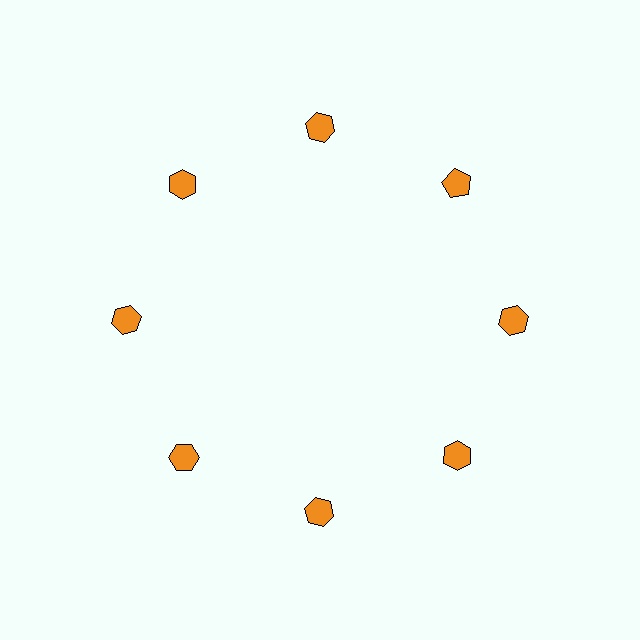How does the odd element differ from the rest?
It has a different shape: pentagon instead of hexagon.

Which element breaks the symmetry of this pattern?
The orange pentagon at roughly the 2 o'clock position breaks the symmetry. All other shapes are orange hexagons.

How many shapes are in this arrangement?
There are 8 shapes arranged in a ring pattern.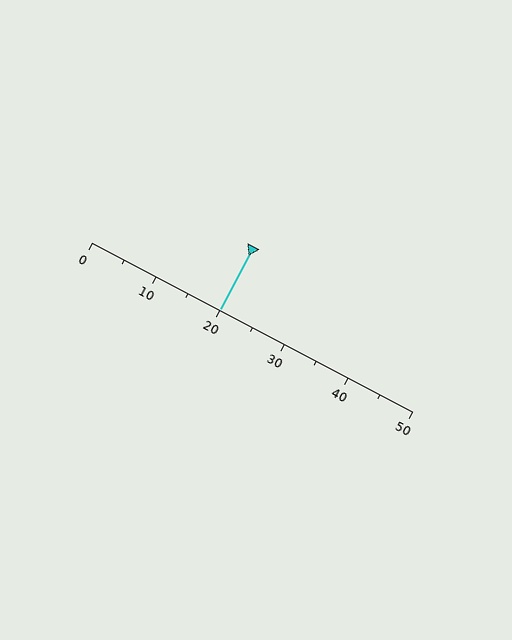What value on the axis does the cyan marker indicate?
The marker indicates approximately 20.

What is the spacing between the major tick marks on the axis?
The major ticks are spaced 10 apart.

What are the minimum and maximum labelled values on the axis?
The axis runs from 0 to 50.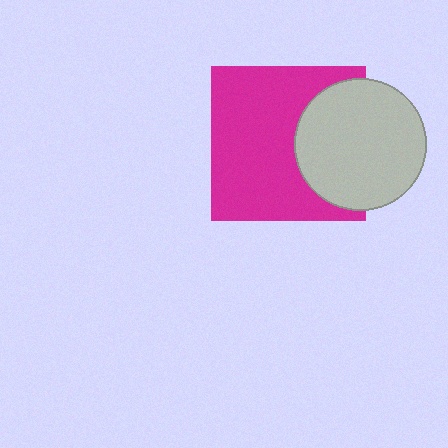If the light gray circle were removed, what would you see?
You would see the complete magenta square.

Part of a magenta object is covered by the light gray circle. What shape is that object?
It is a square.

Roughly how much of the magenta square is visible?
Most of it is visible (roughly 68%).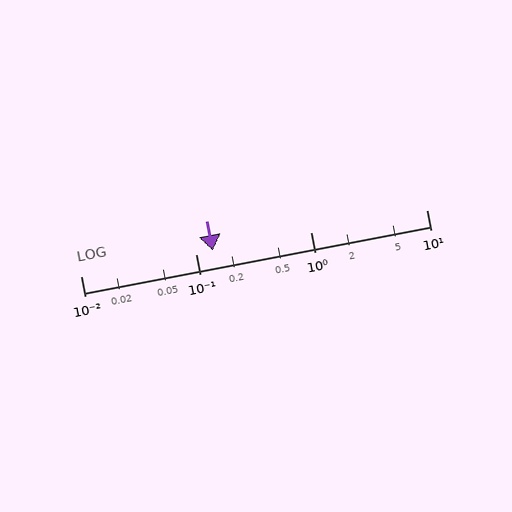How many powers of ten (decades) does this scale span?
The scale spans 3 decades, from 0.01 to 10.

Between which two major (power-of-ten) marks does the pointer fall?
The pointer is between 0.1 and 1.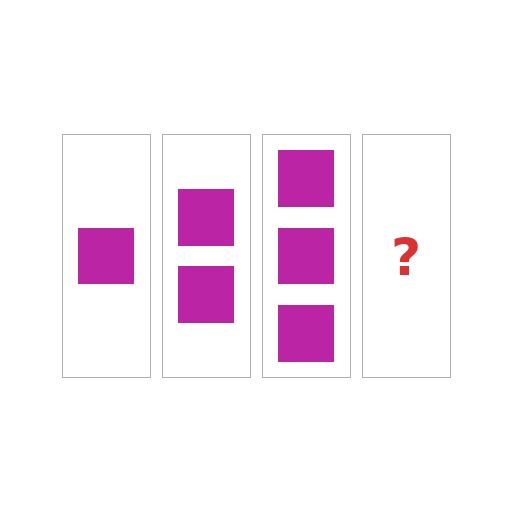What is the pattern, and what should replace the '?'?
The pattern is that each step adds one more square. The '?' should be 4 squares.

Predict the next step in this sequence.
The next step is 4 squares.